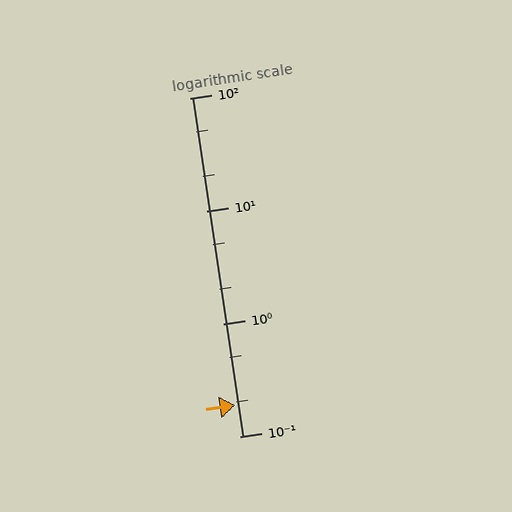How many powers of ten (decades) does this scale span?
The scale spans 3 decades, from 0.1 to 100.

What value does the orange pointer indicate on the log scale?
The pointer indicates approximately 0.19.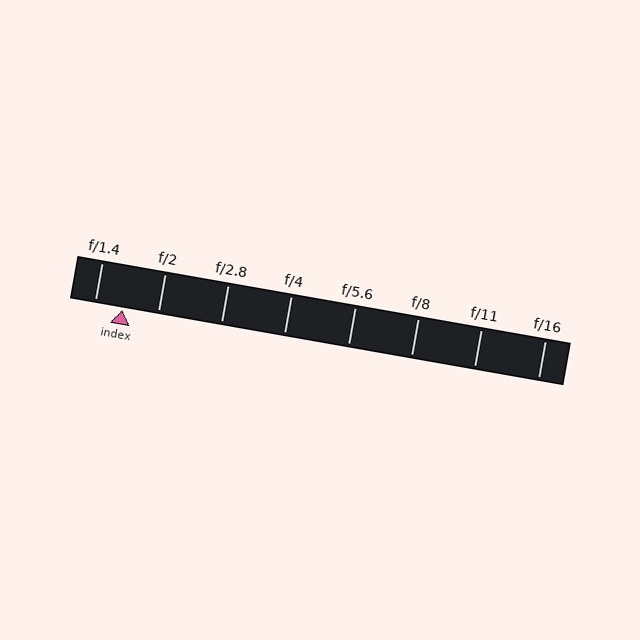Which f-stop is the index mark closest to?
The index mark is closest to f/1.4.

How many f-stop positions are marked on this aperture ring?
There are 8 f-stop positions marked.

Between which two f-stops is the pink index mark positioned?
The index mark is between f/1.4 and f/2.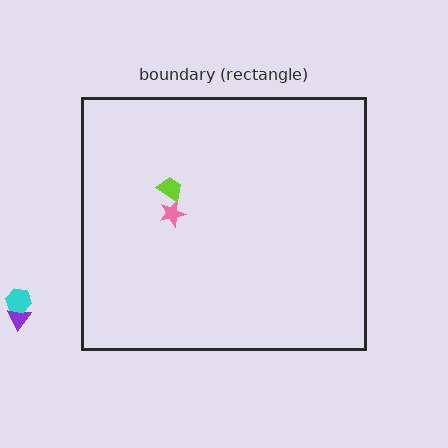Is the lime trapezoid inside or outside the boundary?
Inside.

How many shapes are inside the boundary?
2 inside, 2 outside.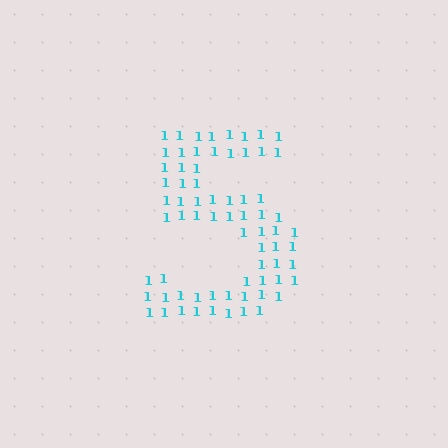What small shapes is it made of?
It is made of small digit 1's.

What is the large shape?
The large shape is the digit 5.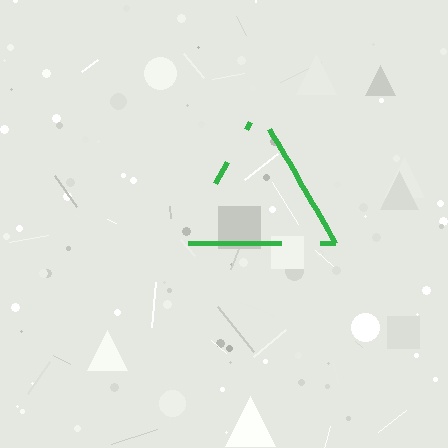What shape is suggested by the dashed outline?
The dashed outline suggests a triangle.